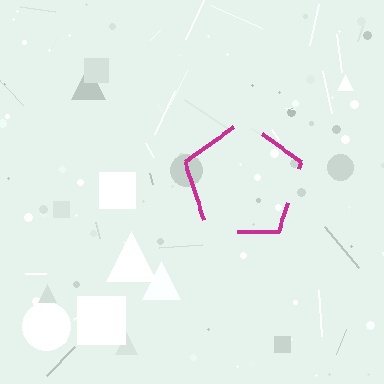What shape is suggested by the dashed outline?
The dashed outline suggests a pentagon.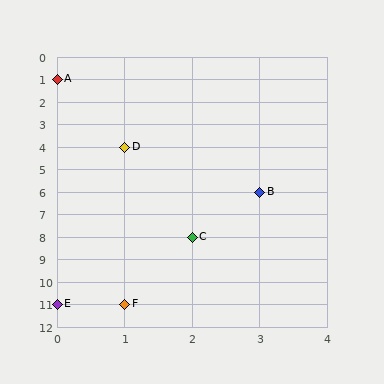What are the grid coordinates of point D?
Point D is at grid coordinates (1, 4).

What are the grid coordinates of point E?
Point E is at grid coordinates (0, 11).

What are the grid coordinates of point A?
Point A is at grid coordinates (0, 1).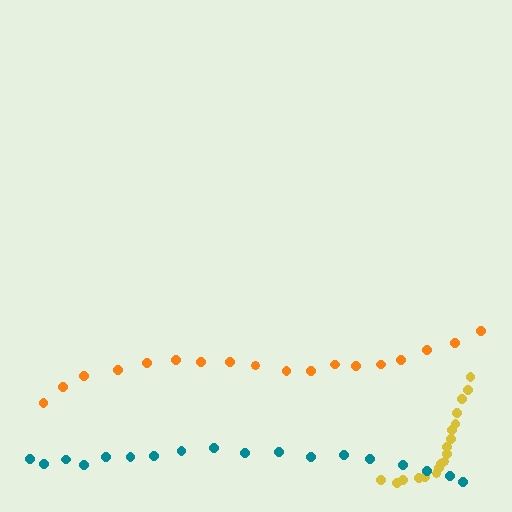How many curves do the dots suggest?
There are 3 distinct paths.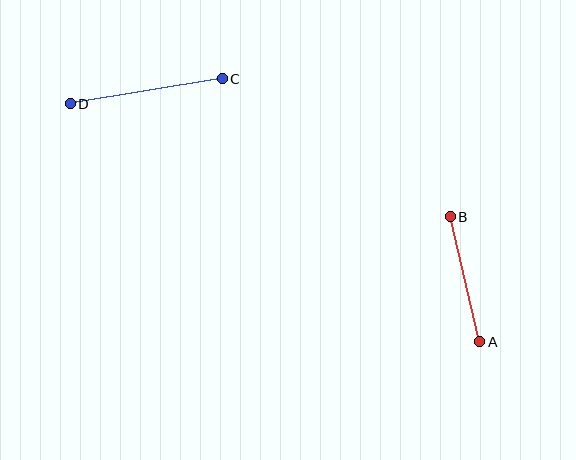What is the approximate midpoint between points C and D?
The midpoint is at approximately (146, 91) pixels.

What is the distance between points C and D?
The distance is approximately 154 pixels.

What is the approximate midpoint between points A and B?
The midpoint is at approximately (465, 279) pixels.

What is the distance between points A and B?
The distance is approximately 129 pixels.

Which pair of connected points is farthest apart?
Points C and D are farthest apart.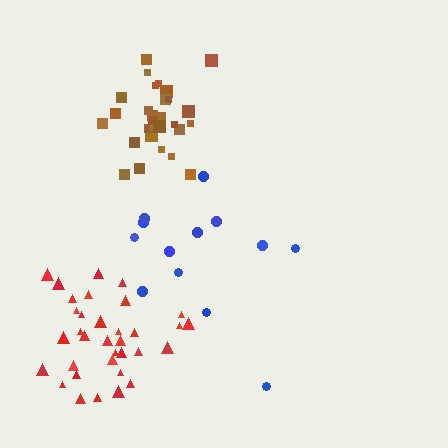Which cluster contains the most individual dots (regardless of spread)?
Red (34).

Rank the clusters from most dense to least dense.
brown, red, blue.